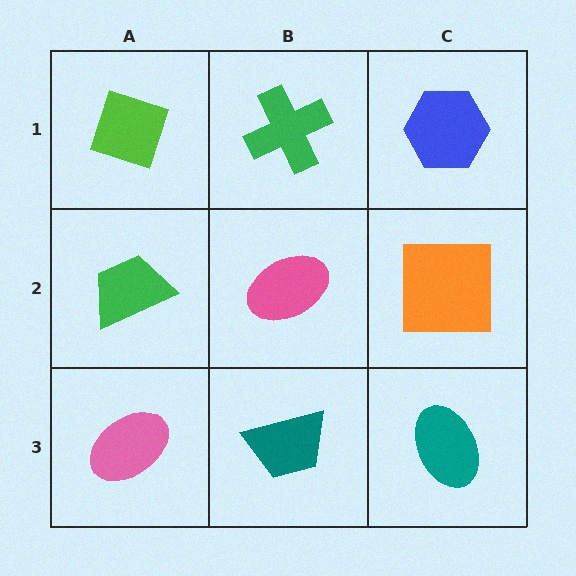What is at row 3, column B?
A teal trapezoid.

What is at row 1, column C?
A blue hexagon.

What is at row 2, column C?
An orange square.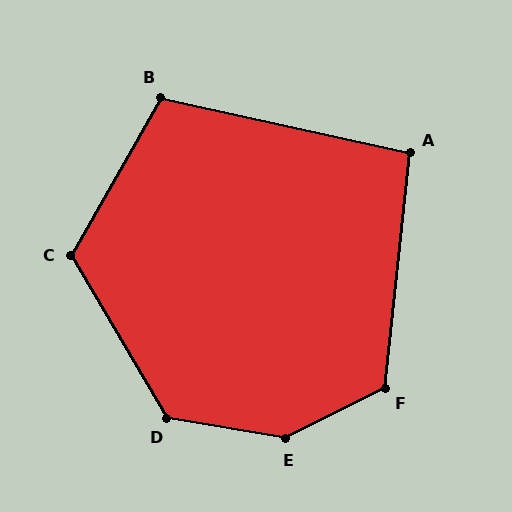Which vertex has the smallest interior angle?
A, at approximately 97 degrees.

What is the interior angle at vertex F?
Approximately 123 degrees (obtuse).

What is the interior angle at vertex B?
Approximately 107 degrees (obtuse).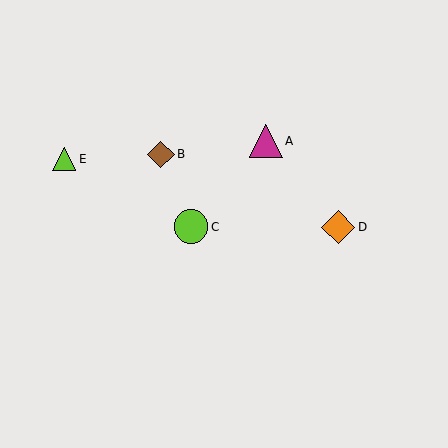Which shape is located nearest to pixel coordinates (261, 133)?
The magenta triangle (labeled A) at (266, 141) is nearest to that location.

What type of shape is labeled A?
Shape A is a magenta triangle.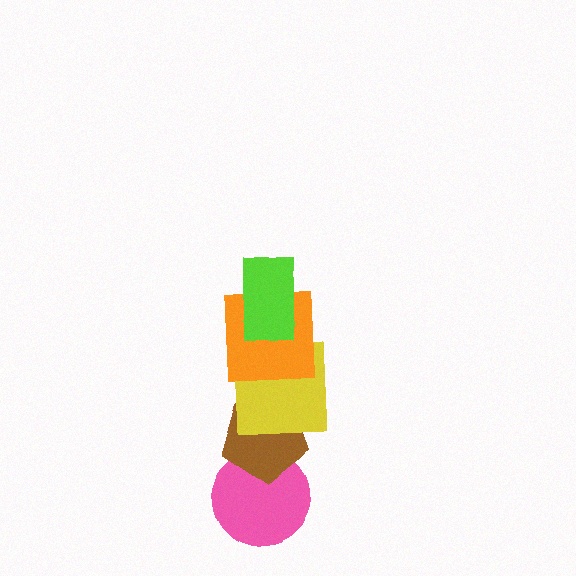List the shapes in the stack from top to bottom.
From top to bottom: the lime rectangle, the orange square, the yellow square, the brown pentagon, the pink circle.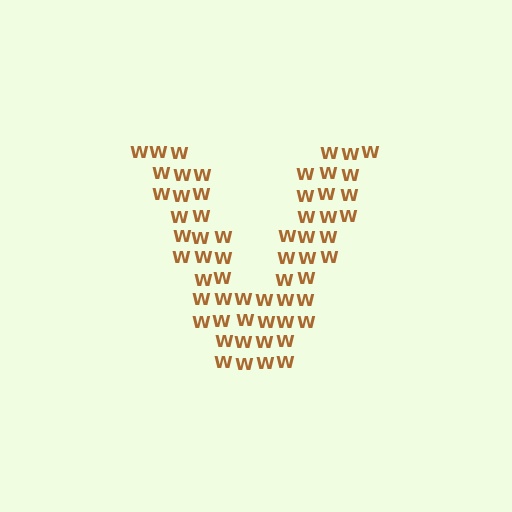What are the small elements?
The small elements are letter W's.